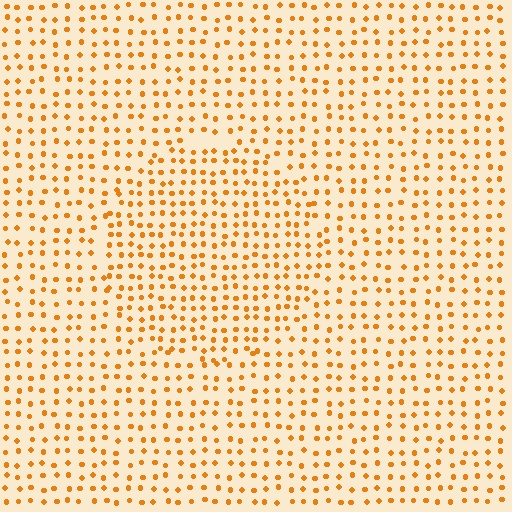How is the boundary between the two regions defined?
The boundary is defined by a change in element density (approximately 1.4x ratio). All elements are the same color, size, and shape.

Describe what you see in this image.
The image contains small orange elements arranged at two different densities. A circle-shaped region is visible where the elements are more densely packed than the surrounding area.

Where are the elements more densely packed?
The elements are more densely packed inside the circle boundary.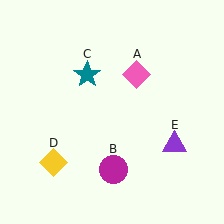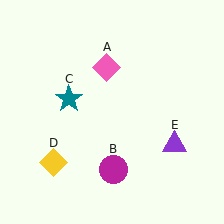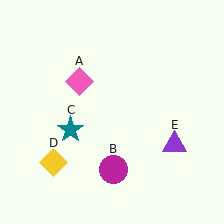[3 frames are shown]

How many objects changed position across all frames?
2 objects changed position: pink diamond (object A), teal star (object C).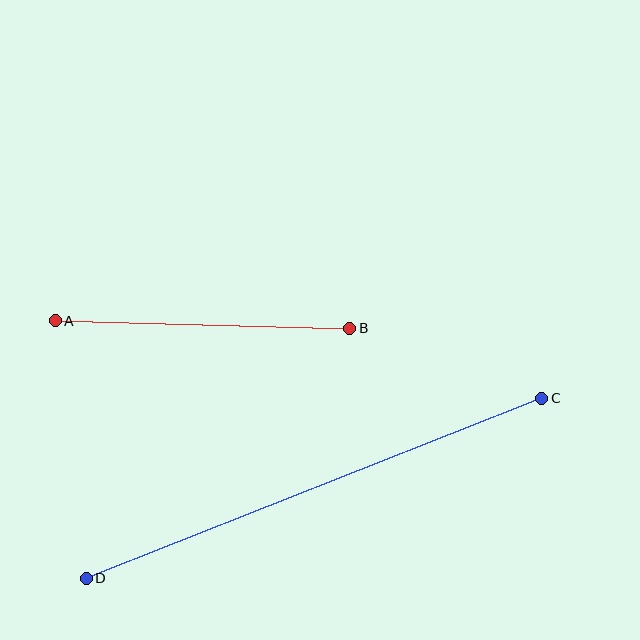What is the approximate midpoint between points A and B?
The midpoint is at approximately (202, 324) pixels.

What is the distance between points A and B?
The distance is approximately 294 pixels.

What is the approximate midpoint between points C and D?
The midpoint is at approximately (314, 488) pixels.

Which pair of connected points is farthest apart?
Points C and D are farthest apart.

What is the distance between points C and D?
The distance is approximately 490 pixels.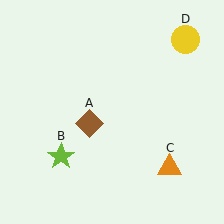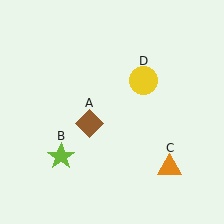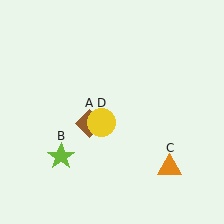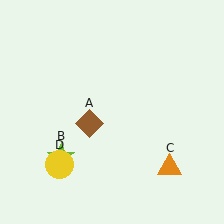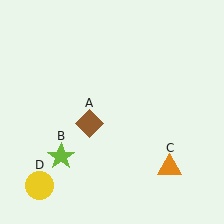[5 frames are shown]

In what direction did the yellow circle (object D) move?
The yellow circle (object D) moved down and to the left.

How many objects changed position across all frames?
1 object changed position: yellow circle (object D).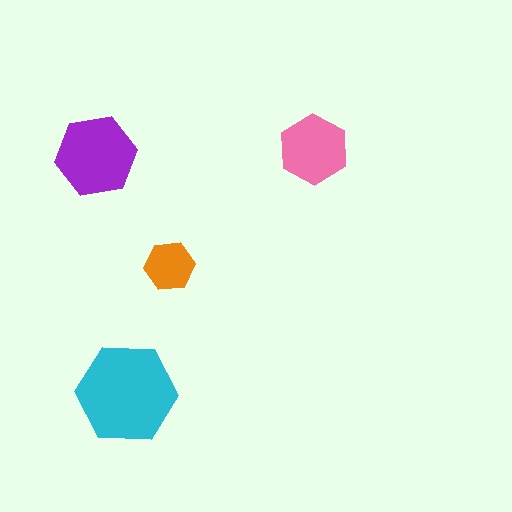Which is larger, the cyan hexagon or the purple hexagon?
The cyan one.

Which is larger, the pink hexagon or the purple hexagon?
The purple one.